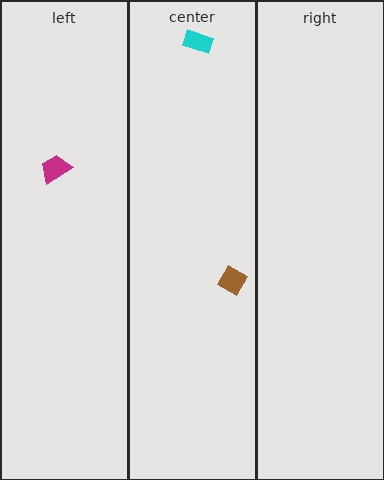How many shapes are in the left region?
1.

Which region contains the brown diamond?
The center region.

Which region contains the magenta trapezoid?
The left region.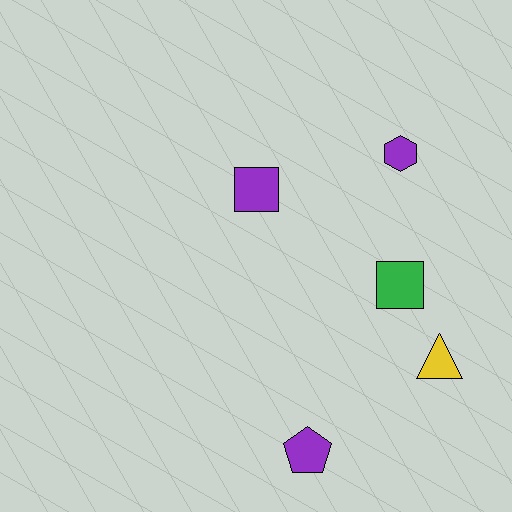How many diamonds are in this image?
There are no diamonds.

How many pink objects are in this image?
There are no pink objects.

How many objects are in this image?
There are 5 objects.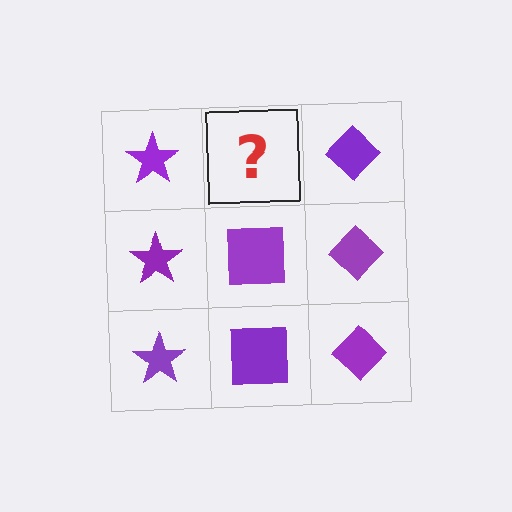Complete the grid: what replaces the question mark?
The question mark should be replaced with a purple square.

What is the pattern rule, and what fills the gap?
The rule is that each column has a consistent shape. The gap should be filled with a purple square.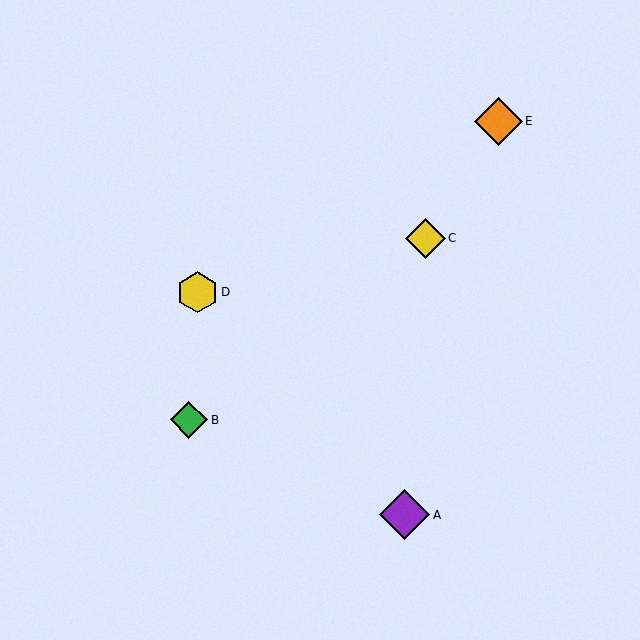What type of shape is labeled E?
Shape E is an orange diamond.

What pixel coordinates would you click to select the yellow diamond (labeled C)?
Click at (425, 238) to select the yellow diamond C.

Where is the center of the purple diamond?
The center of the purple diamond is at (405, 515).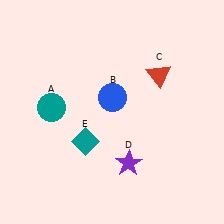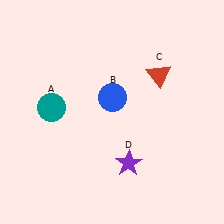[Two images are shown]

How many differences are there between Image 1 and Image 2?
There is 1 difference between the two images.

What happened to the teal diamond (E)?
The teal diamond (E) was removed in Image 2. It was in the bottom-left area of Image 1.